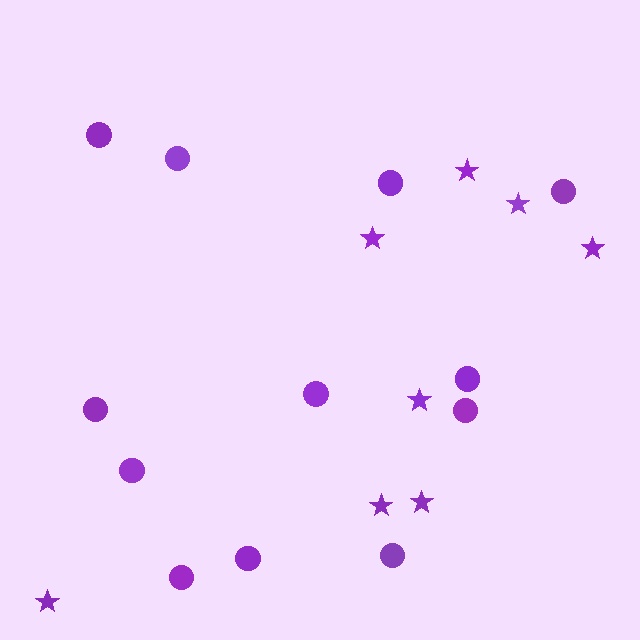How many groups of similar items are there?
There are 2 groups: one group of stars (8) and one group of circles (12).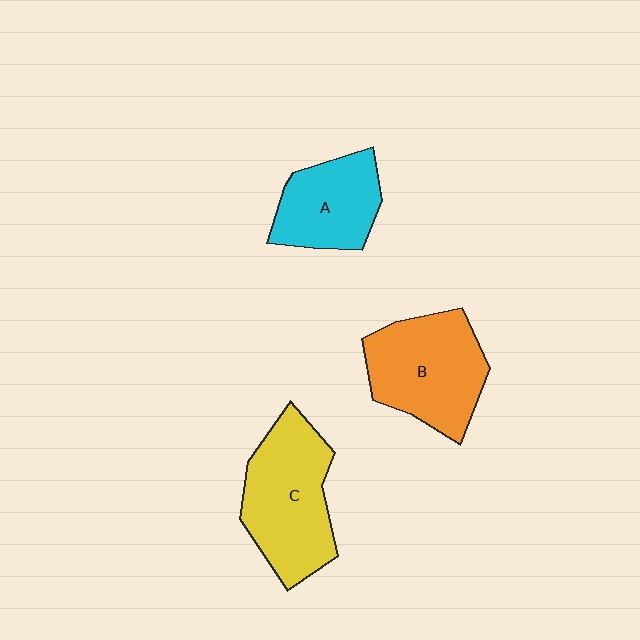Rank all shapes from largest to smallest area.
From largest to smallest: C (yellow), B (orange), A (cyan).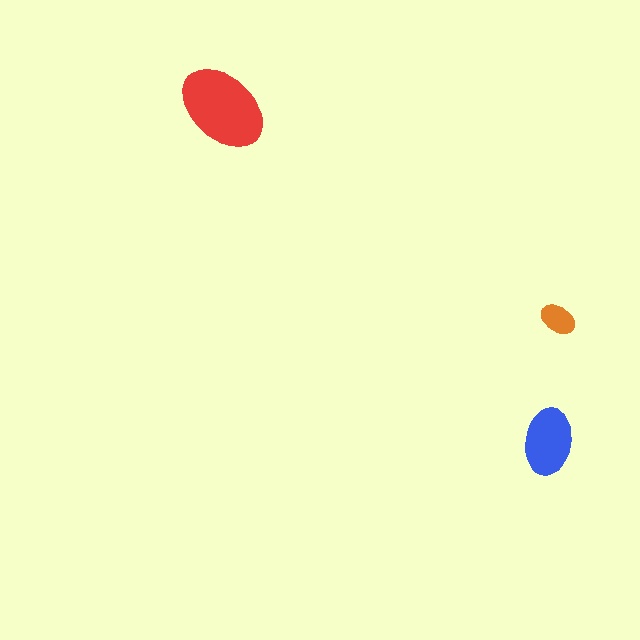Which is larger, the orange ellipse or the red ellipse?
The red one.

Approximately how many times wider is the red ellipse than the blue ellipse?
About 1.5 times wider.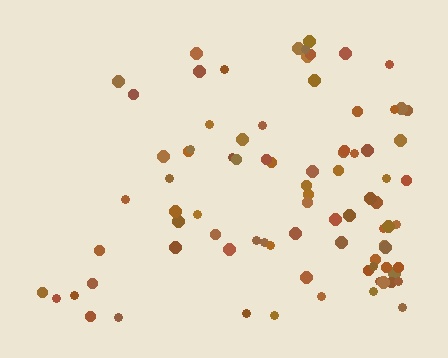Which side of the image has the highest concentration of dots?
The right.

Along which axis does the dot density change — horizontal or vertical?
Horizontal.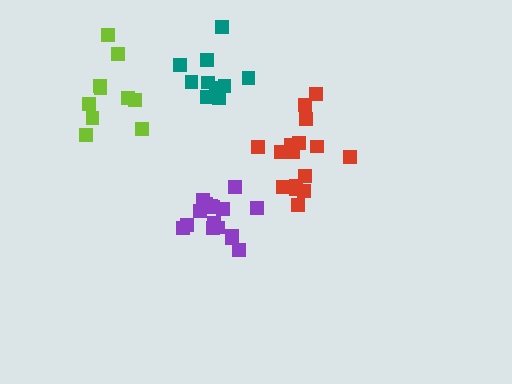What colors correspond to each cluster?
The clusters are colored: purple, teal, red, lime.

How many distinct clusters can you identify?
There are 4 distinct clusters.